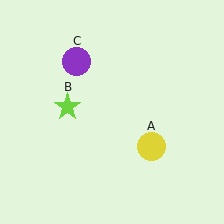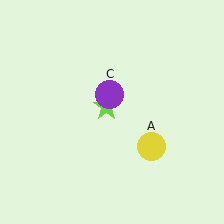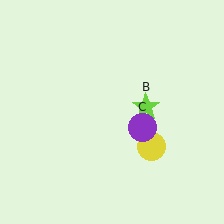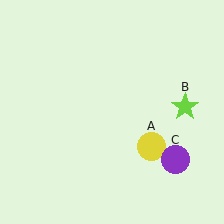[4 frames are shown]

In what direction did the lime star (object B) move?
The lime star (object B) moved right.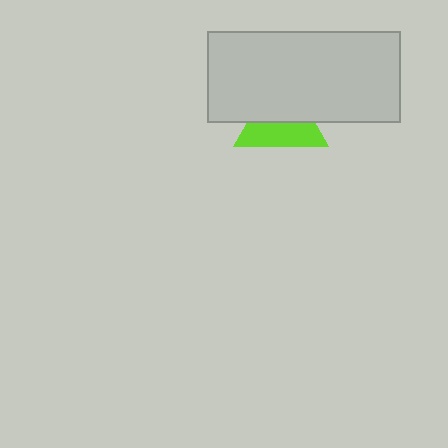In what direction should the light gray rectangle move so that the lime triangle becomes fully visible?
The light gray rectangle should move up. That is the shortest direction to clear the overlap and leave the lime triangle fully visible.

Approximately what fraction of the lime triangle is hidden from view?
Roughly 51% of the lime triangle is hidden behind the light gray rectangle.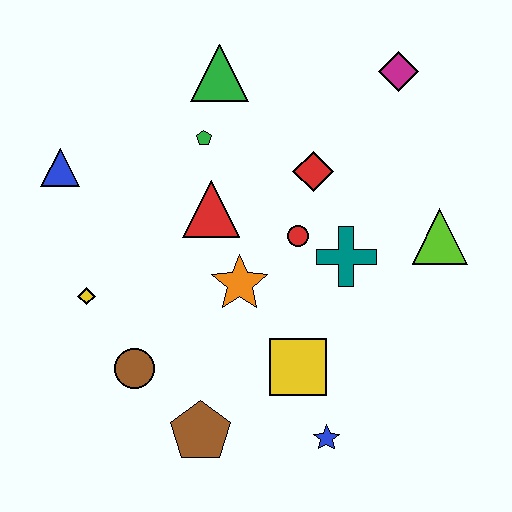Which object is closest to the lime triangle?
The teal cross is closest to the lime triangle.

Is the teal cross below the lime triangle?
Yes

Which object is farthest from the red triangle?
The blue star is farthest from the red triangle.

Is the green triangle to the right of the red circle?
No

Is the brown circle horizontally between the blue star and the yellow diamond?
Yes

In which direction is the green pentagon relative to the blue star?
The green pentagon is above the blue star.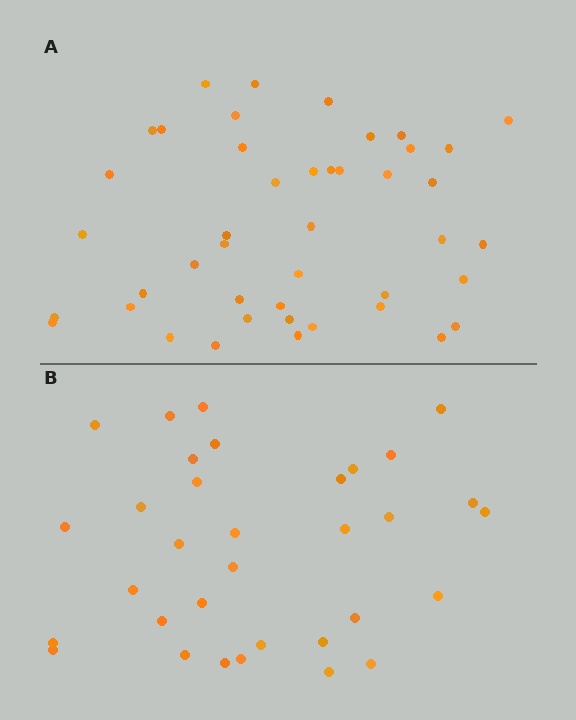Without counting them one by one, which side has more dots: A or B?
Region A (the top region) has more dots.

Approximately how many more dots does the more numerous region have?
Region A has roughly 12 or so more dots than region B.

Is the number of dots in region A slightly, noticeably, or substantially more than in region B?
Region A has noticeably more, but not dramatically so. The ratio is roughly 1.3 to 1.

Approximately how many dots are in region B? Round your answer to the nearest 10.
About 30 dots. (The exact count is 33, which rounds to 30.)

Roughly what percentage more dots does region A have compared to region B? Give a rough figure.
About 35% more.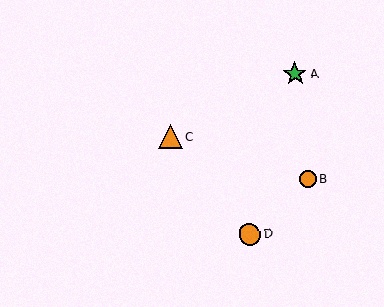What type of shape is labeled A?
Shape A is a green star.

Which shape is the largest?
The orange triangle (labeled C) is the largest.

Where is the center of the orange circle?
The center of the orange circle is at (249, 234).